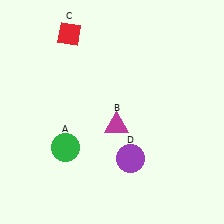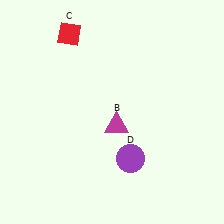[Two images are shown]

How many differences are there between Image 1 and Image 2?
There is 1 difference between the two images.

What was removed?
The green circle (A) was removed in Image 2.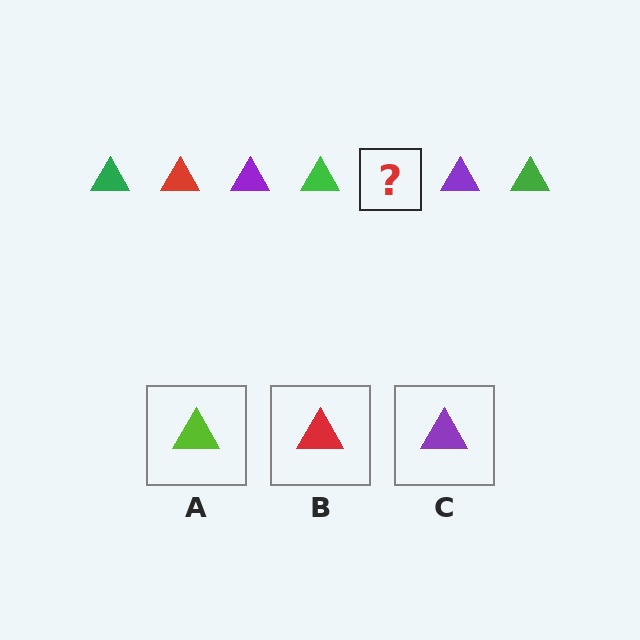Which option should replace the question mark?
Option B.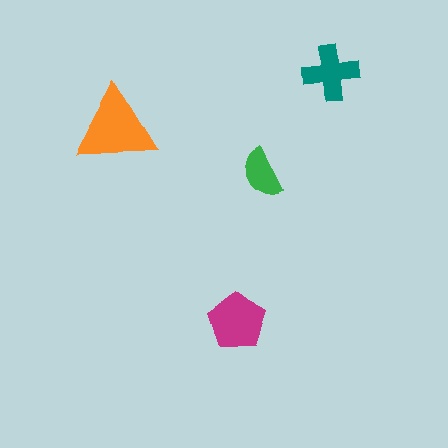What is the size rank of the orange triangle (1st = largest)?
1st.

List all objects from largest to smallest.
The orange triangle, the magenta pentagon, the teal cross, the green semicircle.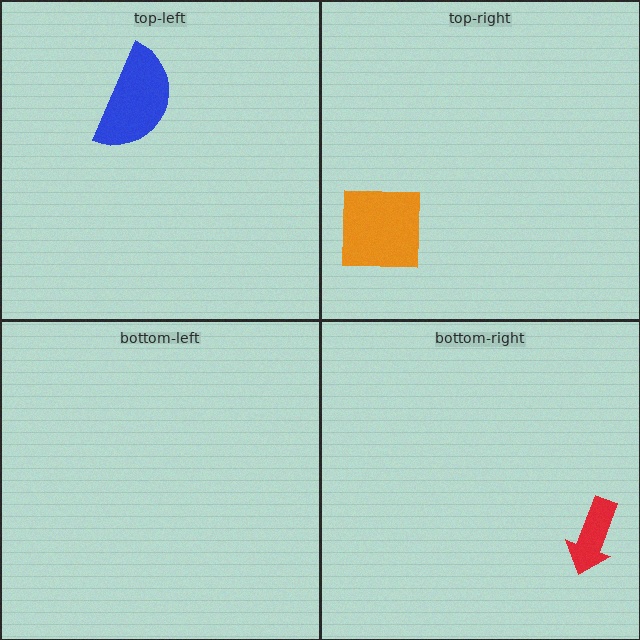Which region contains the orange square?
The top-right region.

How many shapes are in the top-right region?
1.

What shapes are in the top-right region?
The orange square.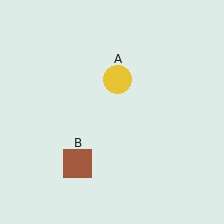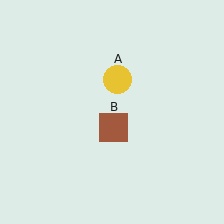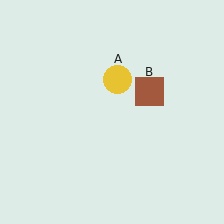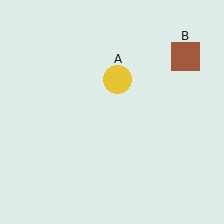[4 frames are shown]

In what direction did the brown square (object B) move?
The brown square (object B) moved up and to the right.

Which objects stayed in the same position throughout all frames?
Yellow circle (object A) remained stationary.